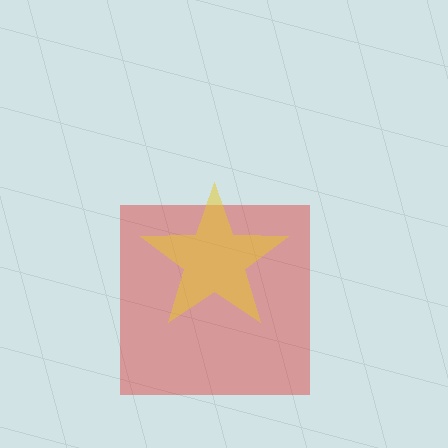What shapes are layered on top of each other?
The layered shapes are: a red square, a yellow star.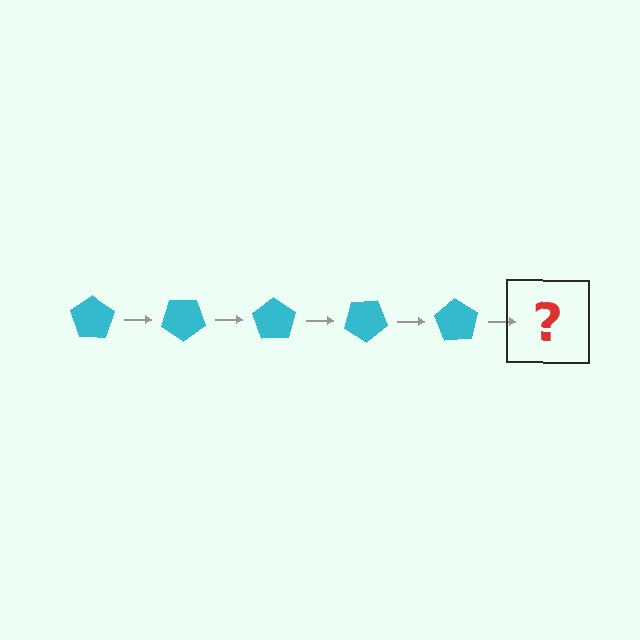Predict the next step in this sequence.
The next step is a cyan pentagon rotated 175 degrees.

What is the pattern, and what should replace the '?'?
The pattern is that the pentagon rotates 35 degrees each step. The '?' should be a cyan pentagon rotated 175 degrees.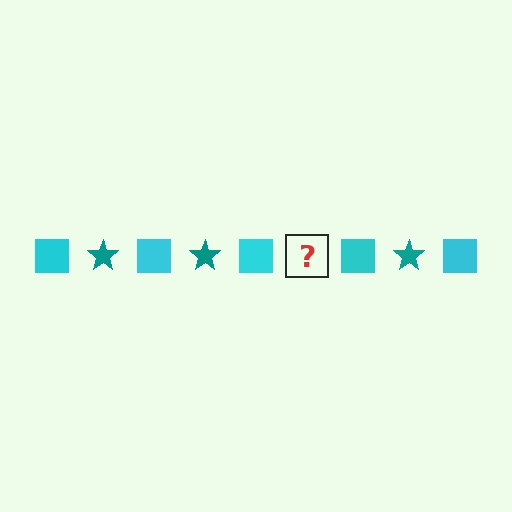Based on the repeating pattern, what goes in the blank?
The blank should be a teal star.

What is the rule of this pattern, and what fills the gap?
The rule is that the pattern alternates between cyan square and teal star. The gap should be filled with a teal star.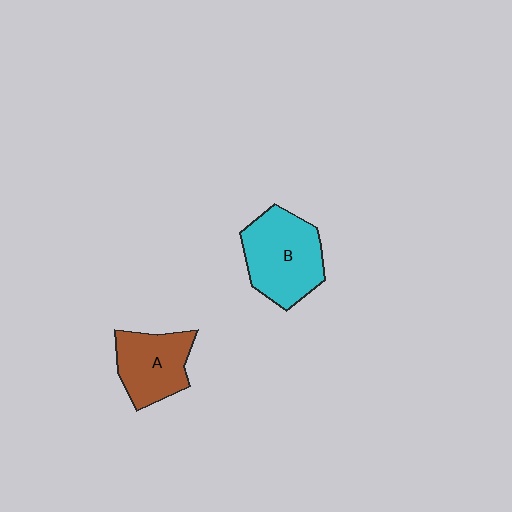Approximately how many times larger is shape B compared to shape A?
Approximately 1.3 times.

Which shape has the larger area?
Shape B (cyan).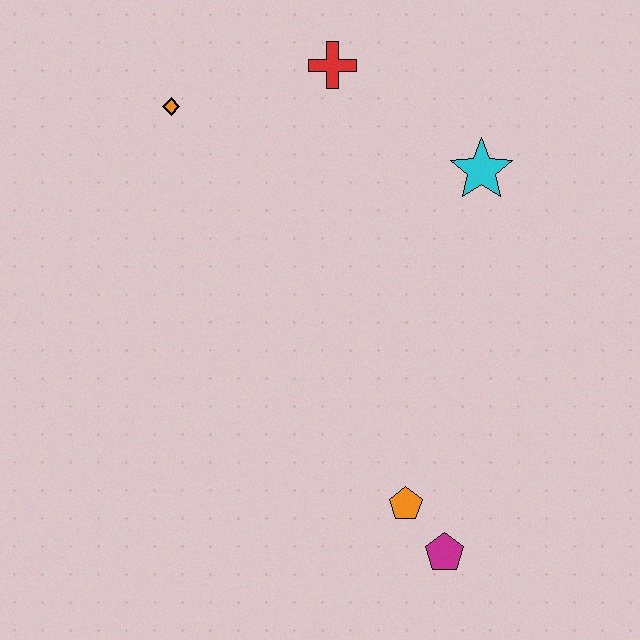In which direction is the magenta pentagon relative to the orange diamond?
The magenta pentagon is below the orange diamond.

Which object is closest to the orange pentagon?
The magenta pentagon is closest to the orange pentagon.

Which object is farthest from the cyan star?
The magenta pentagon is farthest from the cyan star.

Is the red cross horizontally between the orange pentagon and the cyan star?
No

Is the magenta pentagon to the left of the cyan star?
Yes